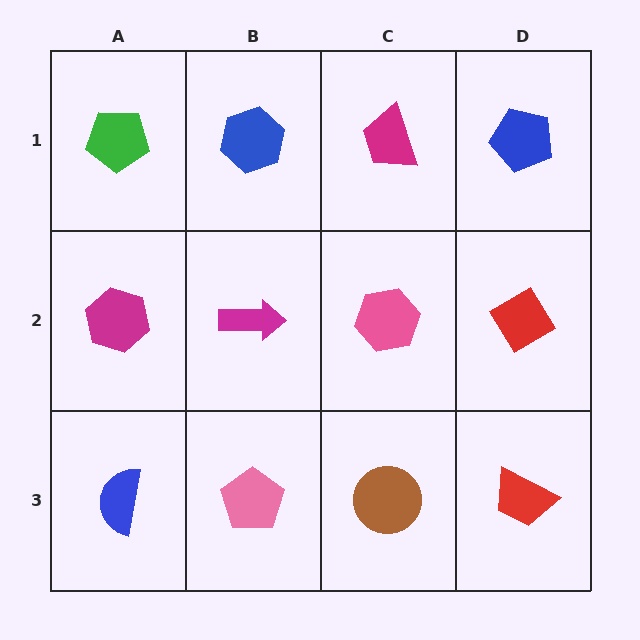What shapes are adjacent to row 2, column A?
A green pentagon (row 1, column A), a blue semicircle (row 3, column A), a magenta arrow (row 2, column B).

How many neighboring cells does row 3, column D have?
2.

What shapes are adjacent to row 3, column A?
A magenta hexagon (row 2, column A), a pink pentagon (row 3, column B).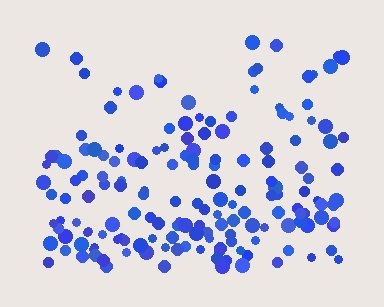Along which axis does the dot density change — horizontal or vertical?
Vertical.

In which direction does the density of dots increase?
From top to bottom, with the bottom side densest.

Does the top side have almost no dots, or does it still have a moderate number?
Still a moderate number, just noticeably fewer than the bottom.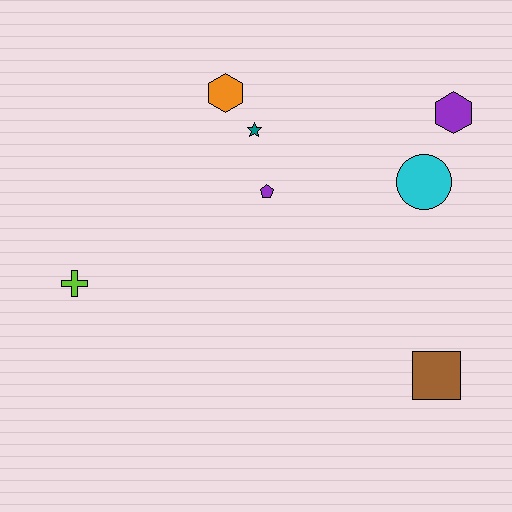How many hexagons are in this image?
There are 2 hexagons.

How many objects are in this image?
There are 7 objects.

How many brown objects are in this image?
There is 1 brown object.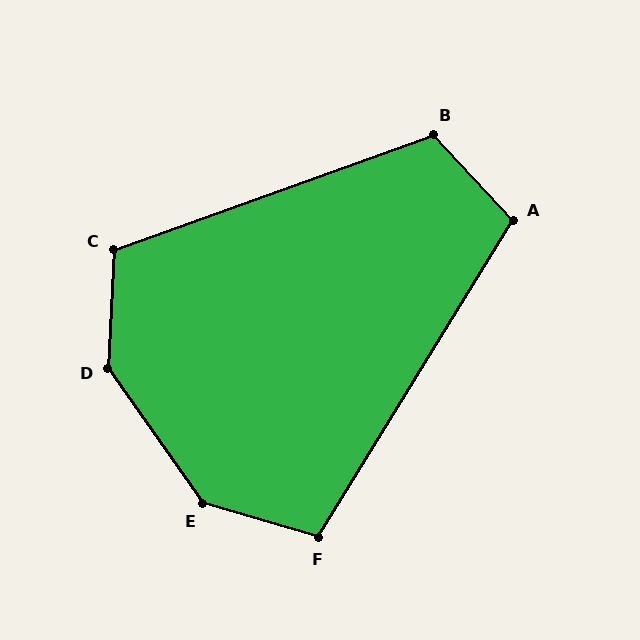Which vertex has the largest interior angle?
D, at approximately 142 degrees.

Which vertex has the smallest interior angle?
F, at approximately 105 degrees.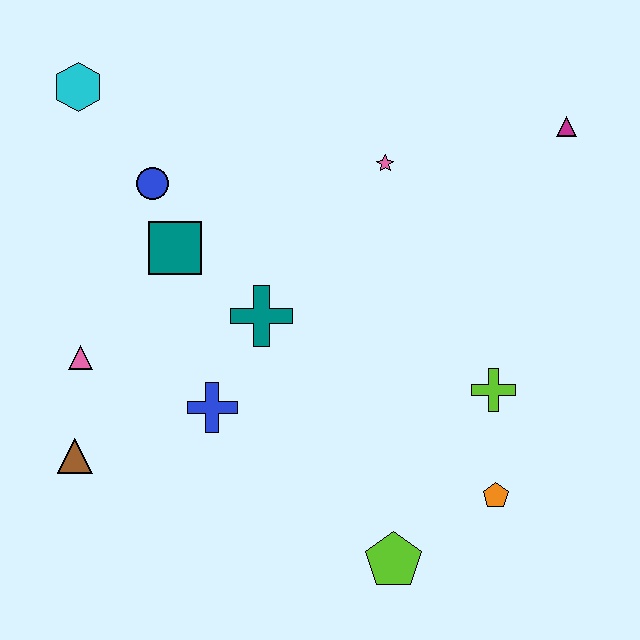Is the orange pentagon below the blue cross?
Yes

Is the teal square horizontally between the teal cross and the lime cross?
No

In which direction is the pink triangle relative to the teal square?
The pink triangle is below the teal square.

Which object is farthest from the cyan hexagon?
The orange pentagon is farthest from the cyan hexagon.